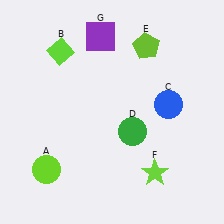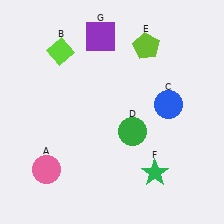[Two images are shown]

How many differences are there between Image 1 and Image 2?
There are 2 differences between the two images.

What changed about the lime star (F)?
In Image 1, F is lime. In Image 2, it changed to green.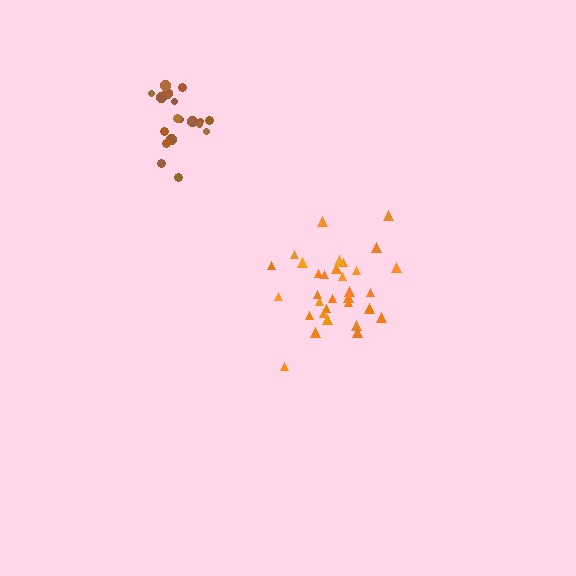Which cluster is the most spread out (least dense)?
Orange.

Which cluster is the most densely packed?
Brown.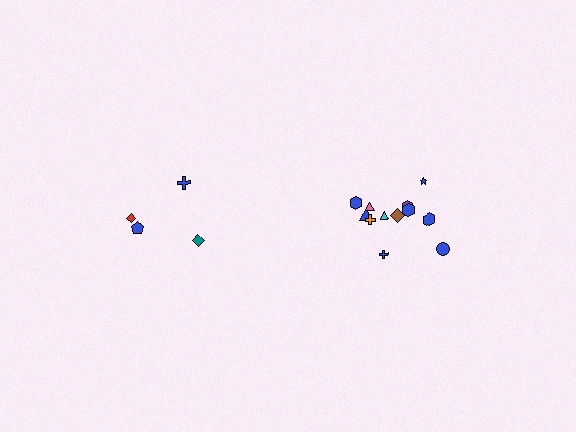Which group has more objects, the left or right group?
The right group.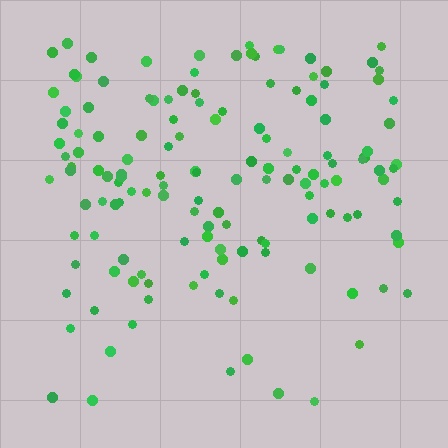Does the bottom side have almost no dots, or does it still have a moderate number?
Still a moderate number, just noticeably fewer than the top.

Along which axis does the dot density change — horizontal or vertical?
Vertical.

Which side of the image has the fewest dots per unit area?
The bottom.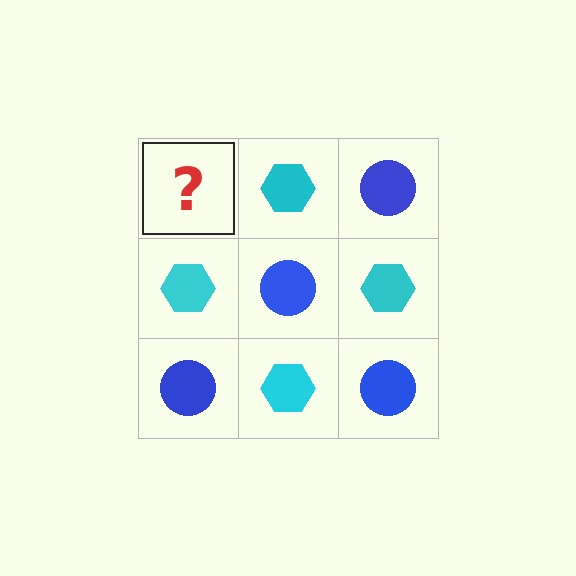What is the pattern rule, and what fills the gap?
The rule is that it alternates blue circle and cyan hexagon in a checkerboard pattern. The gap should be filled with a blue circle.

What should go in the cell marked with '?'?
The missing cell should contain a blue circle.